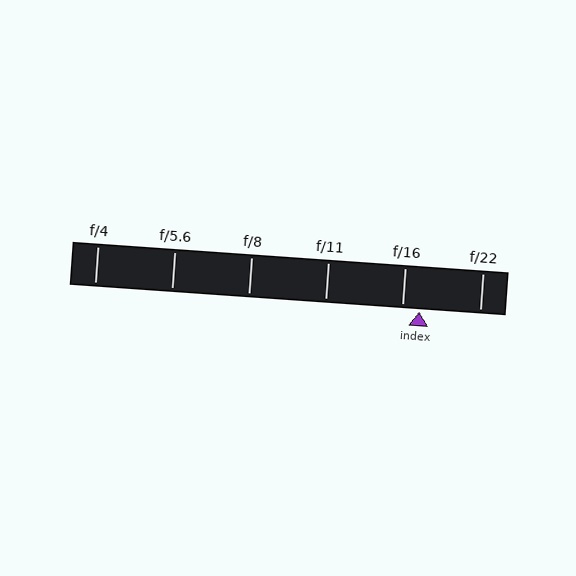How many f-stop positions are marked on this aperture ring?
There are 6 f-stop positions marked.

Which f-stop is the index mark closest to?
The index mark is closest to f/16.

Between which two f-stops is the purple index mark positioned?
The index mark is between f/16 and f/22.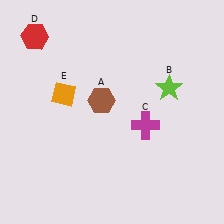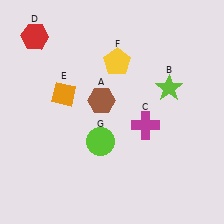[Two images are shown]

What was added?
A yellow pentagon (F), a lime circle (G) were added in Image 2.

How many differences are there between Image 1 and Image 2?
There are 2 differences between the two images.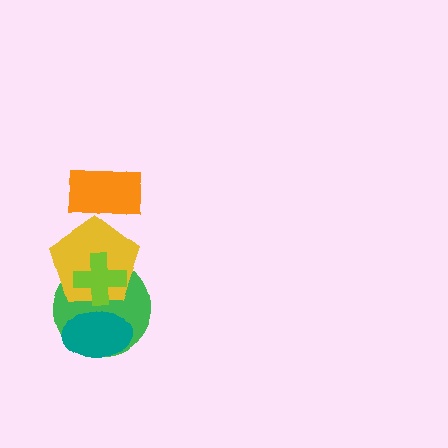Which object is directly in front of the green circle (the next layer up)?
The teal ellipse is directly in front of the green circle.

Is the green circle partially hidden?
Yes, it is partially covered by another shape.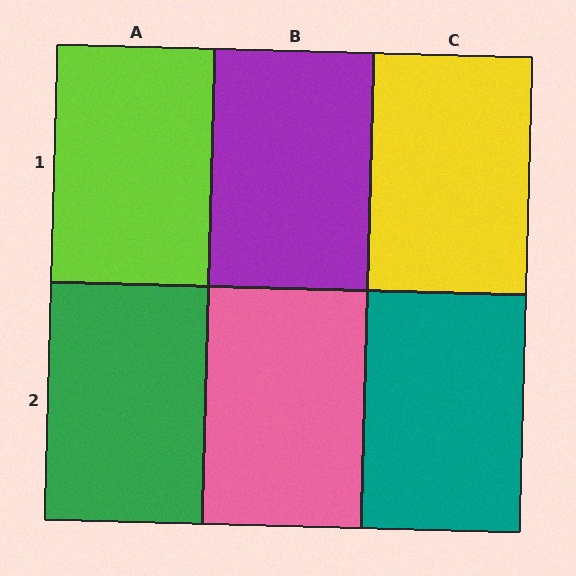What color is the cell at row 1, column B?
Purple.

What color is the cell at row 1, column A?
Lime.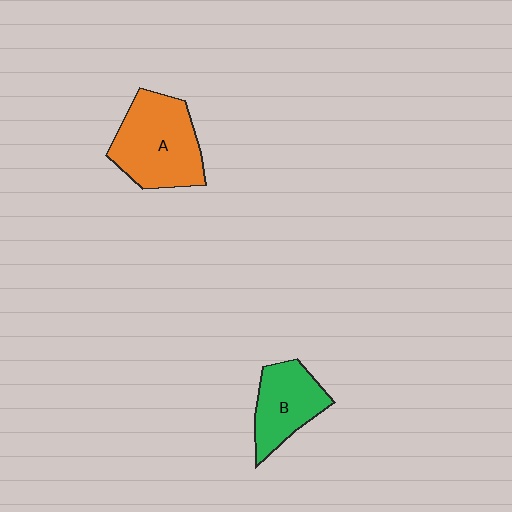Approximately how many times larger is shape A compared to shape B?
Approximately 1.5 times.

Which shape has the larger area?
Shape A (orange).